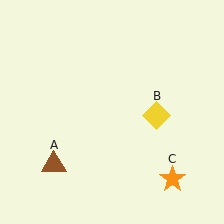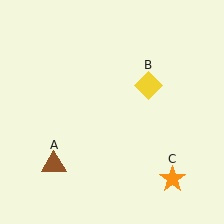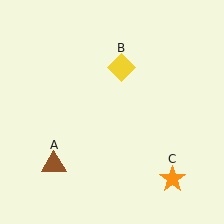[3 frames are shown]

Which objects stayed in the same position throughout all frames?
Brown triangle (object A) and orange star (object C) remained stationary.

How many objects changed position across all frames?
1 object changed position: yellow diamond (object B).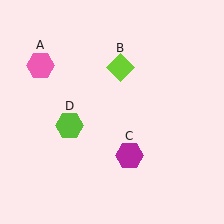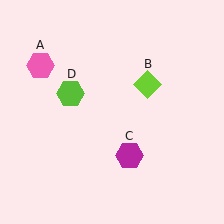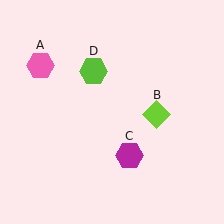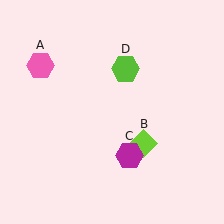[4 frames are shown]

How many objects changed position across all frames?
2 objects changed position: lime diamond (object B), lime hexagon (object D).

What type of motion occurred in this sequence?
The lime diamond (object B), lime hexagon (object D) rotated clockwise around the center of the scene.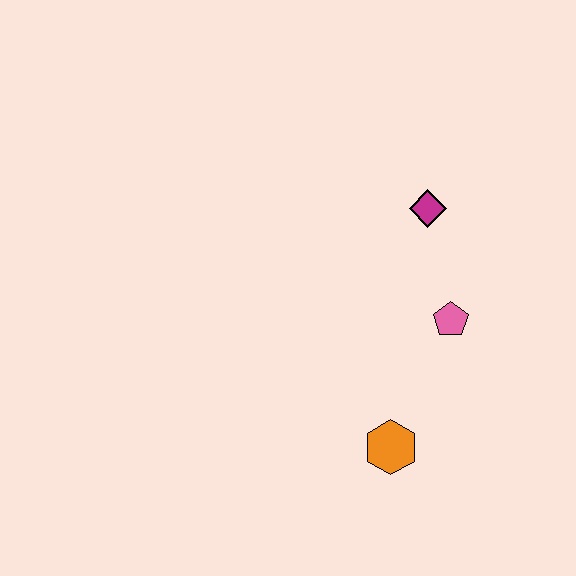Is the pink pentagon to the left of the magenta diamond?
No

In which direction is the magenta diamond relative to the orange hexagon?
The magenta diamond is above the orange hexagon.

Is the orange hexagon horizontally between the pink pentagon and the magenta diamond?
No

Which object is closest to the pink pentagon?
The magenta diamond is closest to the pink pentagon.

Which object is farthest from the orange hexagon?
The magenta diamond is farthest from the orange hexagon.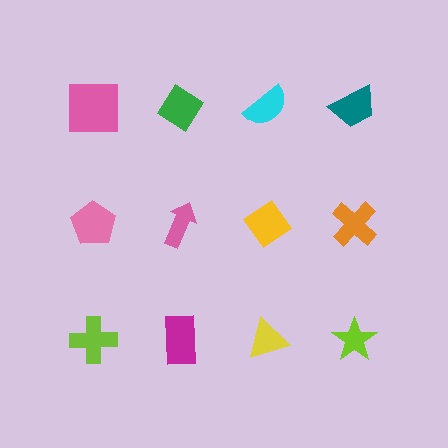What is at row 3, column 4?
A lime star.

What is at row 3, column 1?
A lime cross.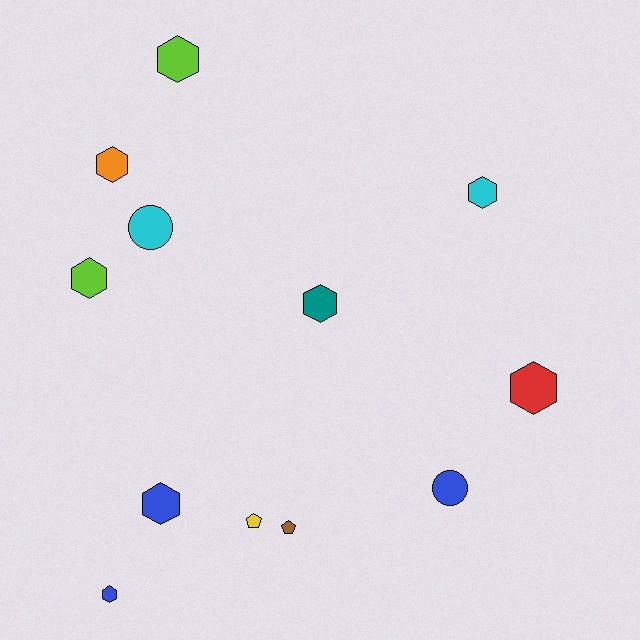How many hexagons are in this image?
There are 8 hexagons.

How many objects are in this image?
There are 12 objects.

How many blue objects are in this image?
There are 3 blue objects.